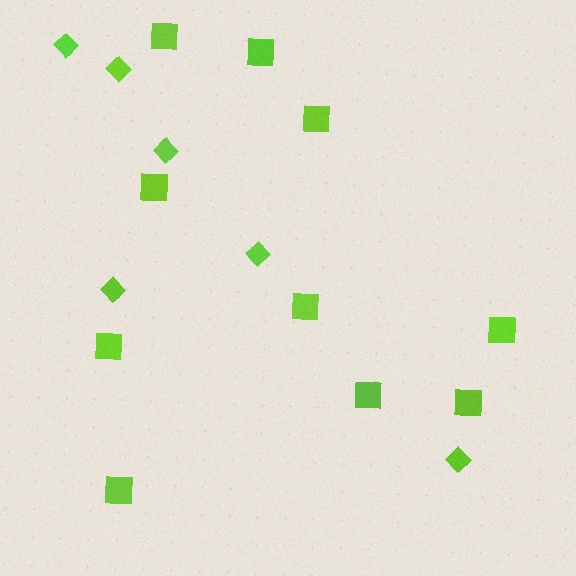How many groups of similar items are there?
There are 2 groups: one group of diamonds (6) and one group of squares (10).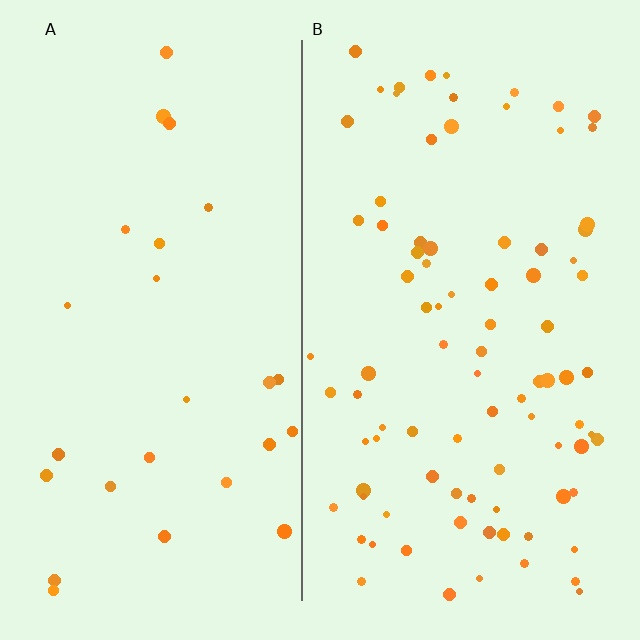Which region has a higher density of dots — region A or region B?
B (the right).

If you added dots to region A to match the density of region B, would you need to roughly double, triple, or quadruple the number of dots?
Approximately triple.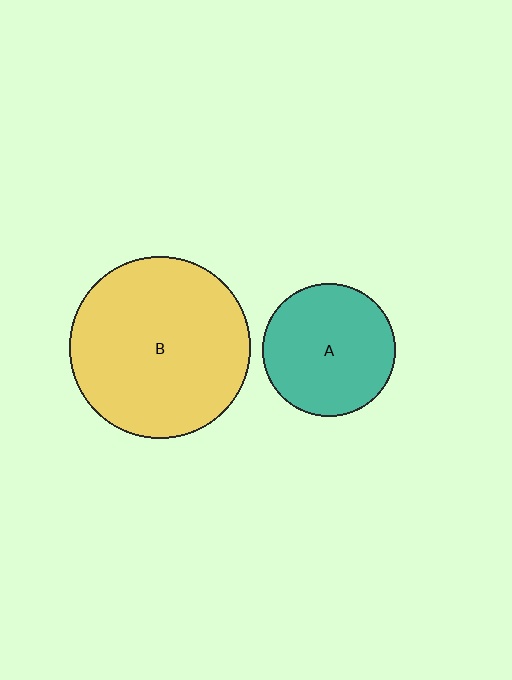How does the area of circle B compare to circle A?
Approximately 1.8 times.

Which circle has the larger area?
Circle B (yellow).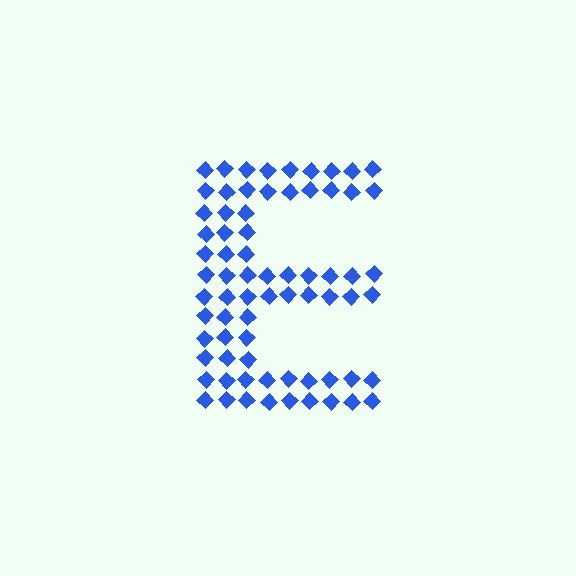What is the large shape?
The large shape is the letter E.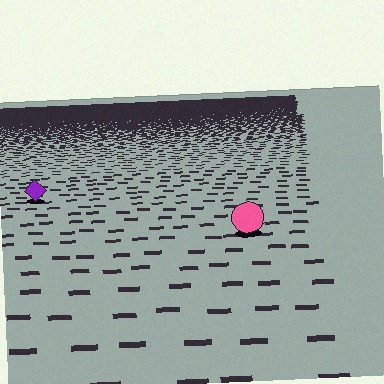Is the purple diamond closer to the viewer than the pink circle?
No. The pink circle is closer — you can tell from the texture gradient: the ground texture is coarser near it.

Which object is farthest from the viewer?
The purple diamond is farthest from the viewer. It appears smaller and the ground texture around it is denser.